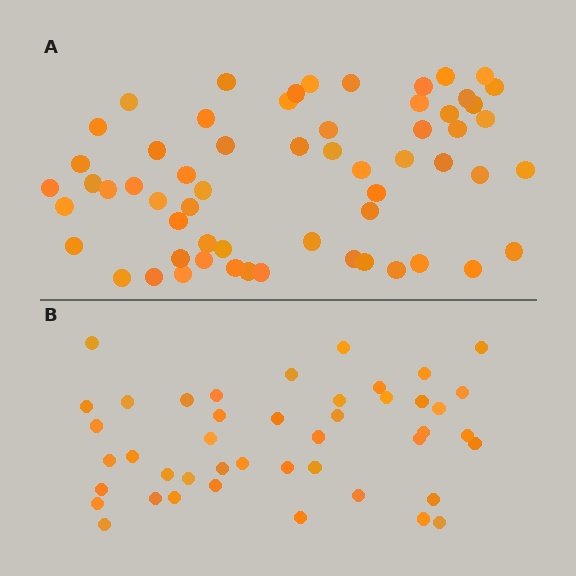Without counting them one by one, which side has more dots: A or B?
Region A (the top region) has more dots.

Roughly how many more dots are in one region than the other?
Region A has approximately 15 more dots than region B.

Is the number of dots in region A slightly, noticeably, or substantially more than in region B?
Region A has noticeably more, but not dramatically so. The ratio is roughly 1.4 to 1.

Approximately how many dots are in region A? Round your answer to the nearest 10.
About 60 dots.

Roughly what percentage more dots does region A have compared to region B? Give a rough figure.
About 35% more.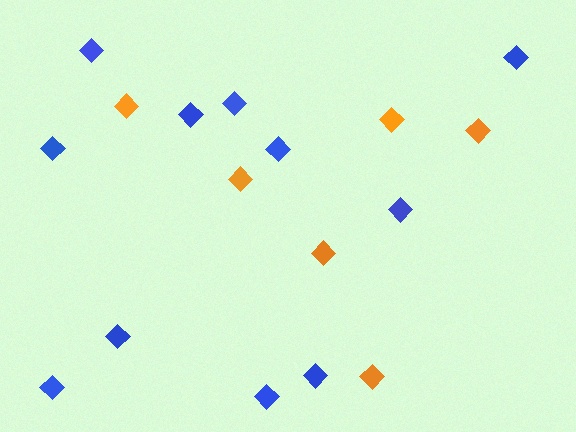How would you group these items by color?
There are 2 groups: one group of orange diamonds (6) and one group of blue diamonds (11).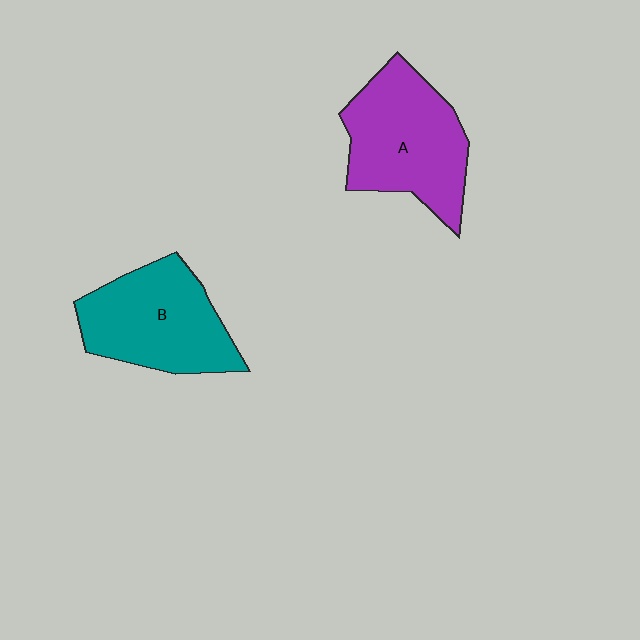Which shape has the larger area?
Shape A (purple).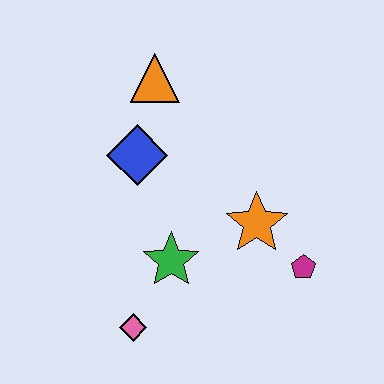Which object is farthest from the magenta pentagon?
The orange triangle is farthest from the magenta pentagon.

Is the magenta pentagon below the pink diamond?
No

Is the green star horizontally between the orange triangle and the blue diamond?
No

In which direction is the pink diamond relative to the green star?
The pink diamond is below the green star.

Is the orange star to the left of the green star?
No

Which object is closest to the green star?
The pink diamond is closest to the green star.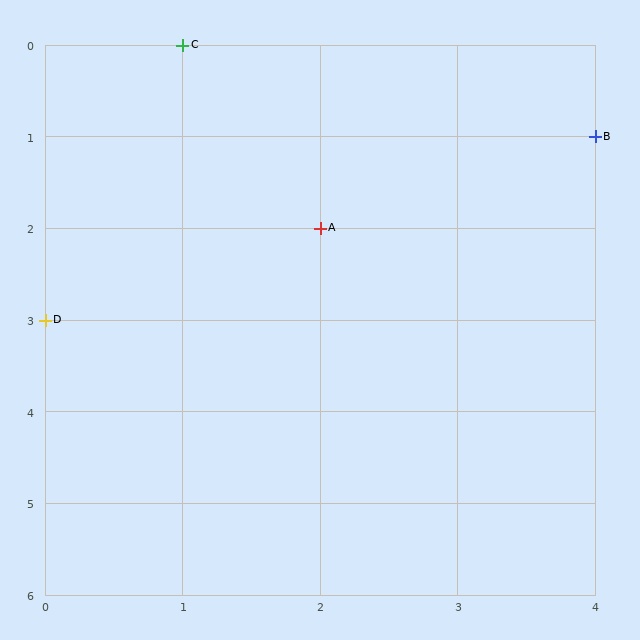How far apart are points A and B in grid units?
Points A and B are 2 columns and 1 row apart (about 2.2 grid units diagonally).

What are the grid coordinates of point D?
Point D is at grid coordinates (0, 3).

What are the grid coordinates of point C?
Point C is at grid coordinates (1, 0).